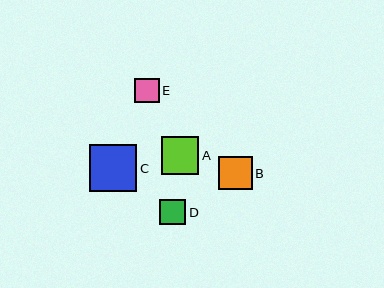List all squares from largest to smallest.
From largest to smallest: C, A, B, D, E.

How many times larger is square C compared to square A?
Square C is approximately 1.2 times the size of square A.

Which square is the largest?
Square C is the largest with a size of approximately 47 pixels.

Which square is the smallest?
Square E is the smallest with a size of approximately 24 pixels.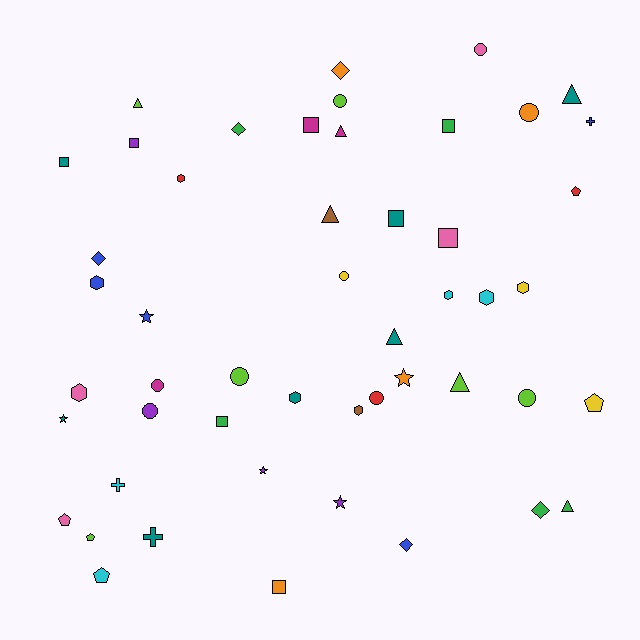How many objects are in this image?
There are 50 objects.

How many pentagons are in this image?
There are 5 pentagons.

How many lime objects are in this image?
There are 6 lime objects.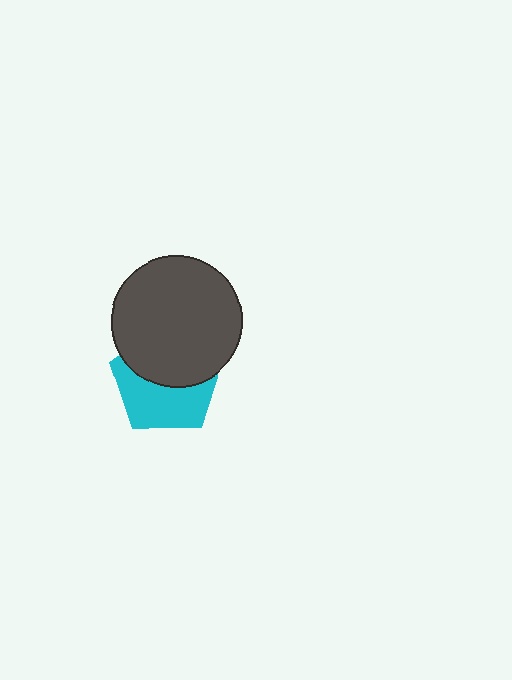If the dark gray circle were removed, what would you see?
You would see the complete cyan pentagon.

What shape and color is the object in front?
The object in front is a dark gray circle.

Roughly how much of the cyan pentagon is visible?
About half of it is visible (roughly 51%).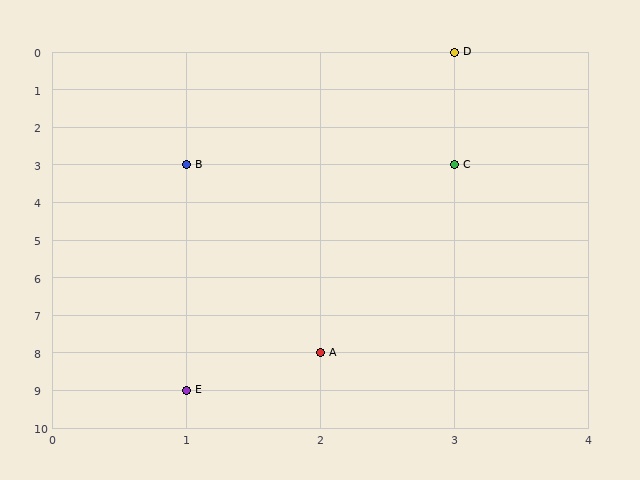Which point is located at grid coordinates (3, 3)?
Point C is at (3, 3).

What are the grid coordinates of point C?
Point C is at grid coordinates (3, 3).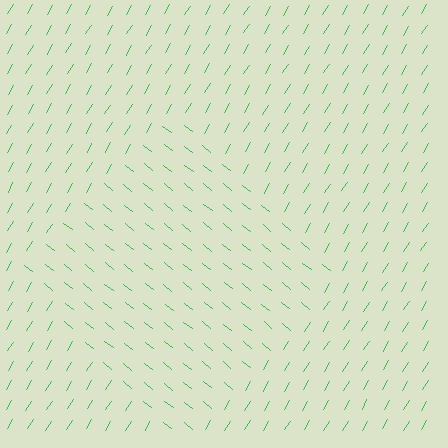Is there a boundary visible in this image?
Yes, there is a texture boundary formed by a change in line orientation.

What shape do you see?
I see a diamond.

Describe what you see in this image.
The image is filled with small green line segments. A diamond region in the image has lines oriented differently from the surrounding lines, creating a visible texture boundary.